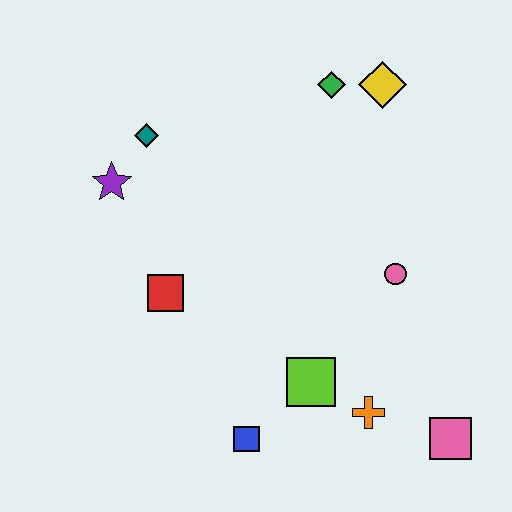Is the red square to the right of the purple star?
Yes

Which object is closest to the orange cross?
The lime square is closest to the orange cross.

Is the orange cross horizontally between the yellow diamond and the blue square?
Yes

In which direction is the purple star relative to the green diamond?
The purple star is to the left of the green diamond.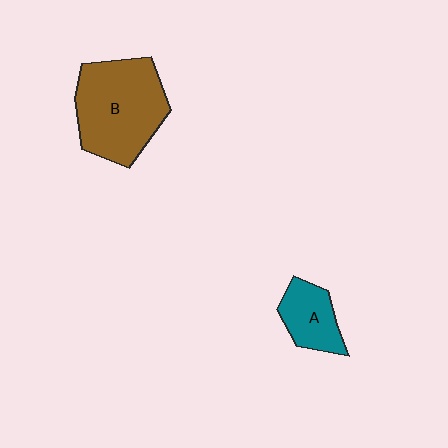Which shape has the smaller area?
Shape A (teal).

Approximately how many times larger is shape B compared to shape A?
Approximately 2.3 times.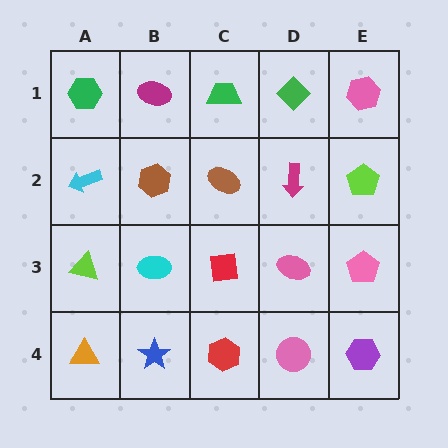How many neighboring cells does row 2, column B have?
4.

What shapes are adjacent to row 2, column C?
A green trapezoid (row 1, column C), a red square (row 3, column C), a brown hexagon (row 2, column B), a magenta arrow (row 2, column D).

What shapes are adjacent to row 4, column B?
A cyan ellipse (row 3, column B), an orange triangle (row 4, column A), a red hexagon (row 4, column C).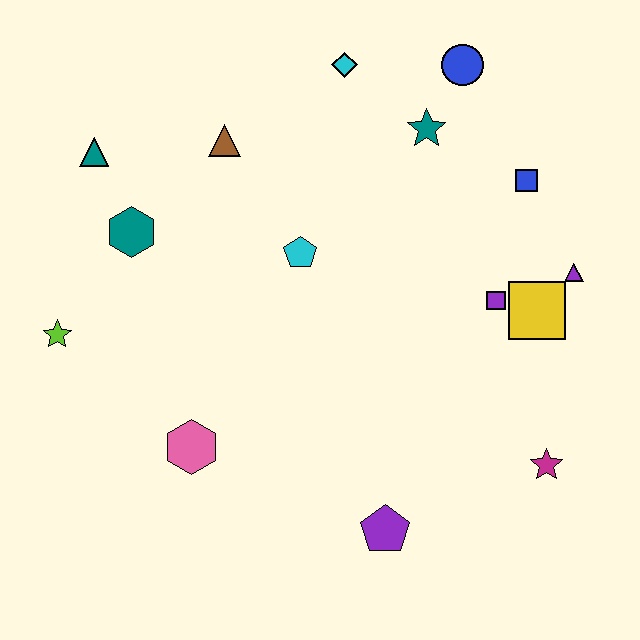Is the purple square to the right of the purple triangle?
No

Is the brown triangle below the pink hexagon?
No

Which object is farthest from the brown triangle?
The magenta star is farthest from the brown triangle.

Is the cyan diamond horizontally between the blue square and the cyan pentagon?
Yes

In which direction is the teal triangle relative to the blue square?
The teal triangle is to the left of the blue square.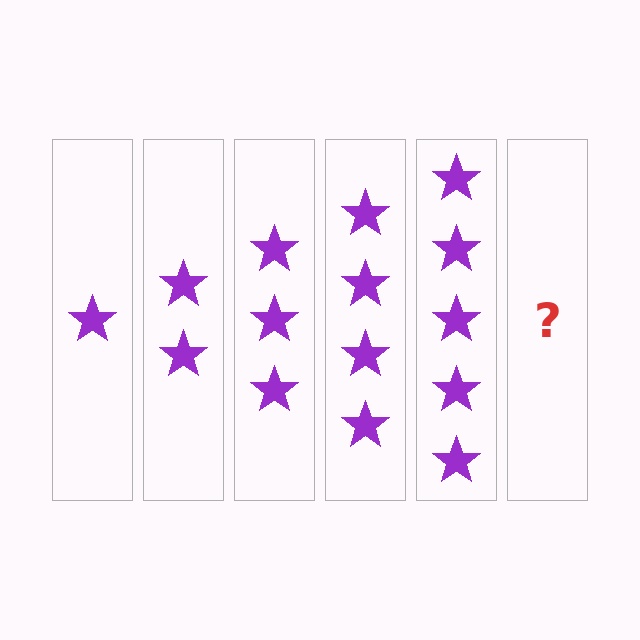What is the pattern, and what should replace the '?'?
The pattern is that each step adds one more star. The '?' should be 6 stars.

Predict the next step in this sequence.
The next step is 6 stars.